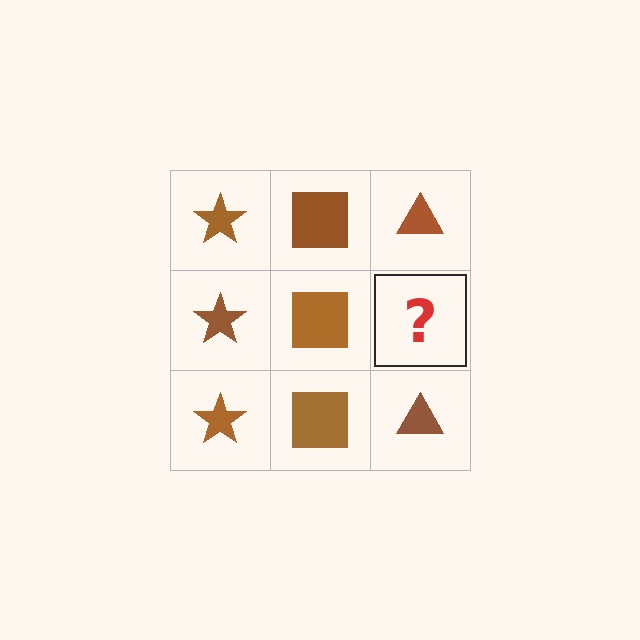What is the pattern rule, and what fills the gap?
The rule is that each column has a consistent shape. The gap should be filled with a brown triangle.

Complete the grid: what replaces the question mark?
The question mark should be replaced with a brown triangle.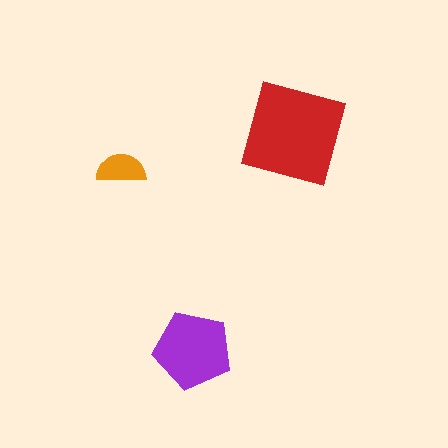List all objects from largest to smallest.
The red square, the purple pentagon, the orange semicircle.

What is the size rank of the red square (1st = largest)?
1st.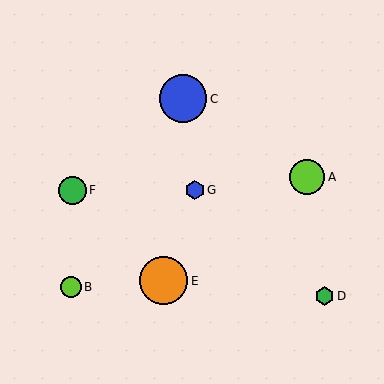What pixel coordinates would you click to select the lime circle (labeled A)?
Click at (307, 177) to select the lime circle A.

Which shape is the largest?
The orange circle (labeled E) is the largest.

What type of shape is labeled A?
Shape A is a lime circle.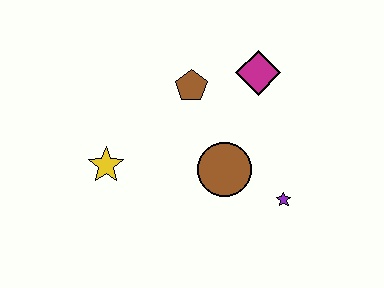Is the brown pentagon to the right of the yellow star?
Yes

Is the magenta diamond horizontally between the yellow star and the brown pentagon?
No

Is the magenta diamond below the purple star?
No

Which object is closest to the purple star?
The brown circle is closest to the purple star.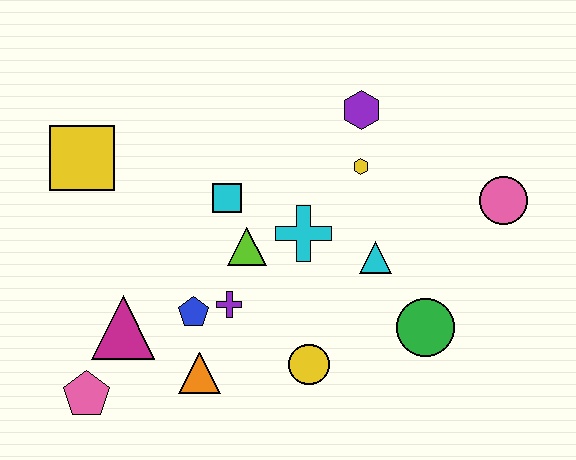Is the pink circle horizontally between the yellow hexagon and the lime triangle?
No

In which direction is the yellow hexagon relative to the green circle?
The yellow hexagon is above the green circle.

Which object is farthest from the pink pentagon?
The pink circle is farthest from the pink pentagon.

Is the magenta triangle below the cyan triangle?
Yes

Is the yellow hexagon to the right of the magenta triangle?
Yes